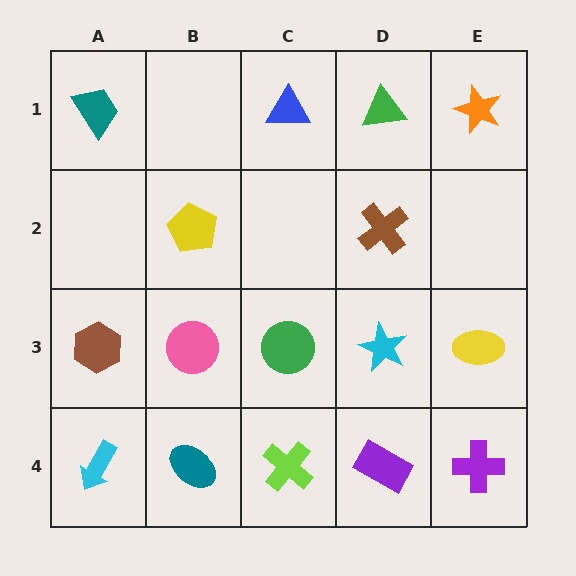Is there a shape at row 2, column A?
No, that cell is empty.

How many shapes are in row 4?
5 shapes.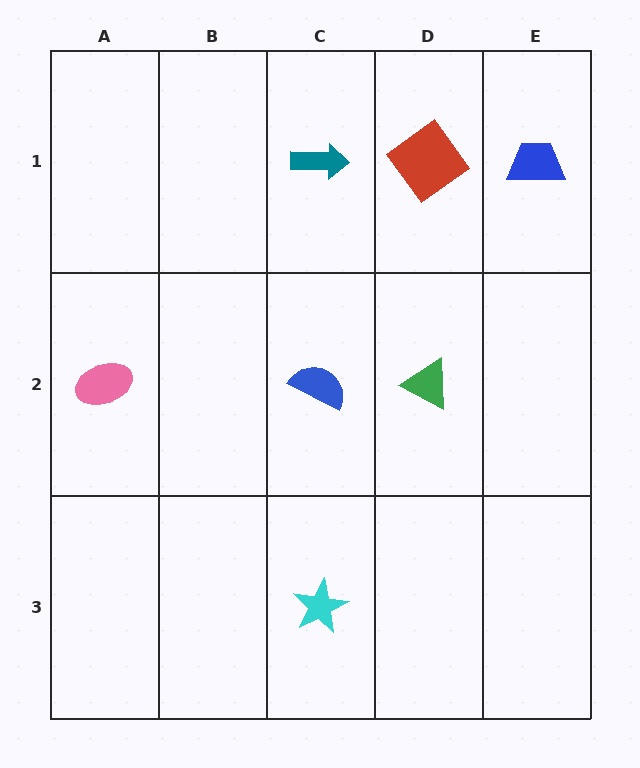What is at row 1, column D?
A red diamond.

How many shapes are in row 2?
3 shapes.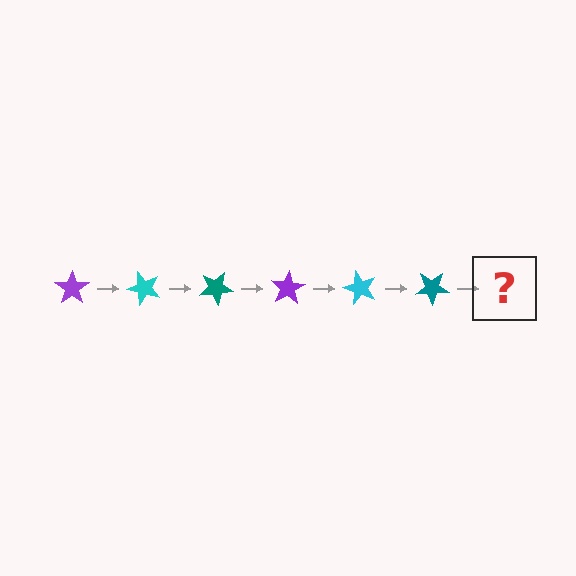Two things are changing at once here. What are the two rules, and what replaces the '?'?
The two rules are that it rotates 50 degrees each step and the color cycles through purple, cyan, and teal. The '?' should be a purple star, rotated 300 degrees from the start.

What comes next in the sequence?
The next element should be a purple star, rotated 300 degrees from the start.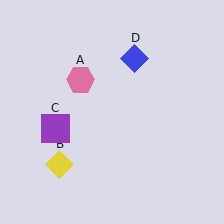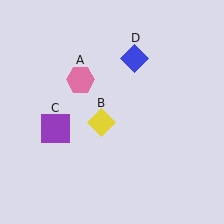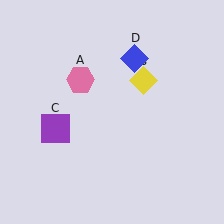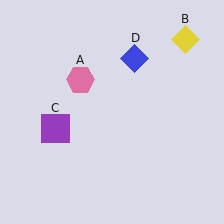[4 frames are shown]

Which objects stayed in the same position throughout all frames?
Pink hexagon (object A) and purple square (object C) and blue diamond (object D) remained stationary.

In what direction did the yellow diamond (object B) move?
The yellow diamond (object B) moved up and to the right.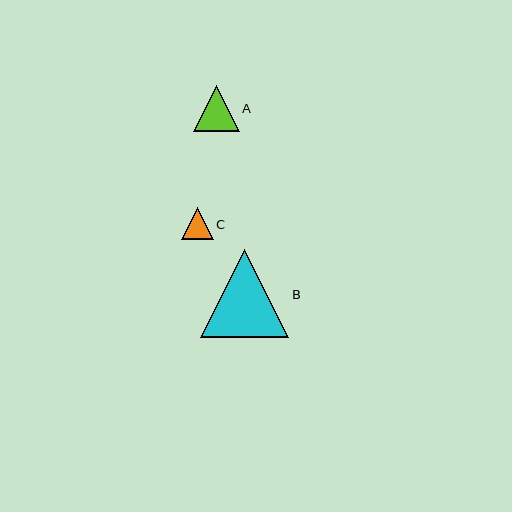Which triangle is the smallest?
Triangle C is the smallest with a size of approximately 32 pixels.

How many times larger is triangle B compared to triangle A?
Triangle B is approximately 1.9 times the size of triangle A.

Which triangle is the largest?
Triangle B is the largest with a size of approximately 88 pixels.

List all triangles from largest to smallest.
From largest to smallest: B, A, C.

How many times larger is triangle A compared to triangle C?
Triangle A is approximately 1.4 times the size of triangle C.